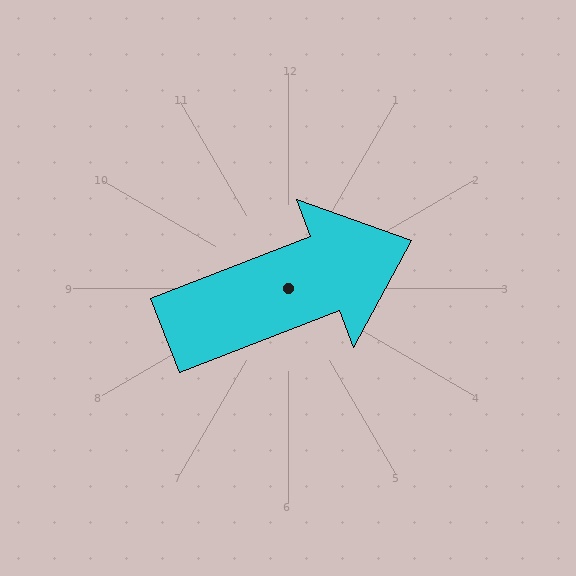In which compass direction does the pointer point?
East.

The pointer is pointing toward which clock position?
Roughly 2 o'clock.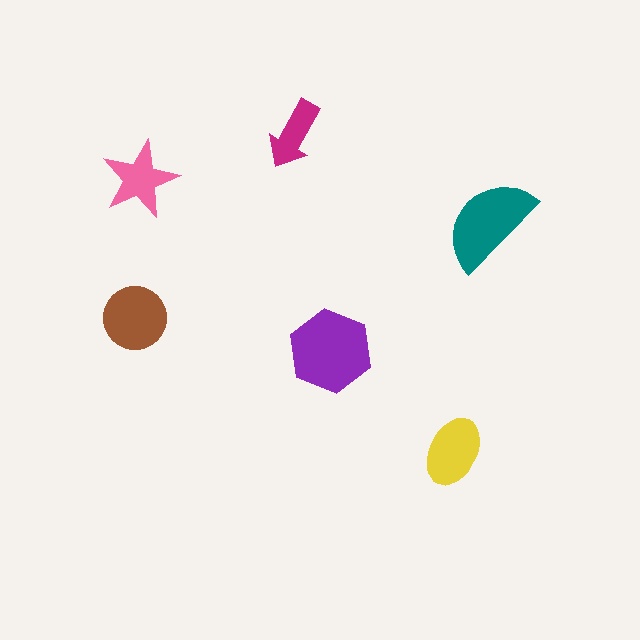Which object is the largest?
The purple hexagon.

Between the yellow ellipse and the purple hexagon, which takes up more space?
The purple hexagon.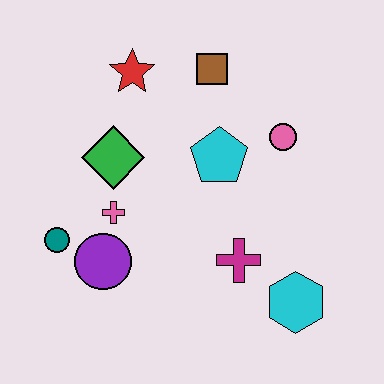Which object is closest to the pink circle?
The cyan pentagon is closest to the pink circle.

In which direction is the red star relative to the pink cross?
The red star is above the pink cross.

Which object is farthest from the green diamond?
The cyan hexagon is farthest from the green diamond.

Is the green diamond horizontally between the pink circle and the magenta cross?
No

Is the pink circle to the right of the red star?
Yes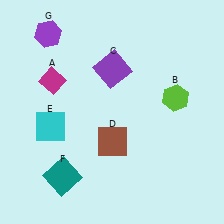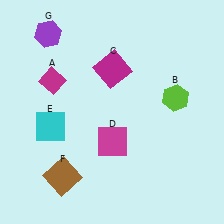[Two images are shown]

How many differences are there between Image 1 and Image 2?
There are 3 differences between the two images.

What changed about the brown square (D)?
In Image 1, D is brown. In Image 2, it changed to magenta.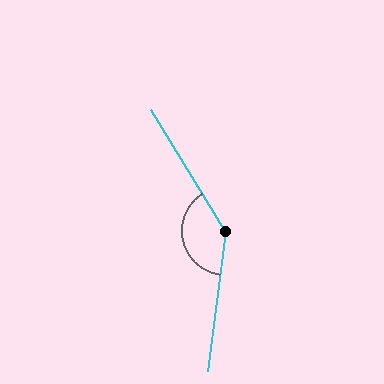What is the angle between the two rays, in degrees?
Approximately 141 degrees.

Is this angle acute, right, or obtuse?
It is obtuse.